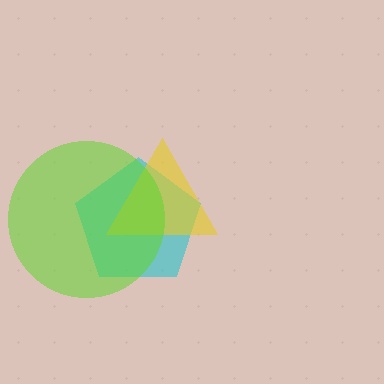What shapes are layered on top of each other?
The layered shapes are: a cyan pentagon, a yellow triangle, a lime circle.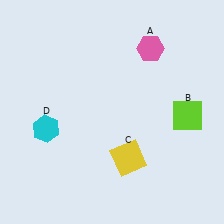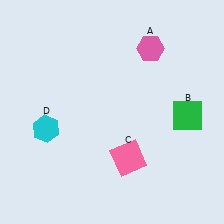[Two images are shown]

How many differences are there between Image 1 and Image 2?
There are 2 differences between the two images.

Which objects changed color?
B changed from lime to green. C changed from yellow to pink.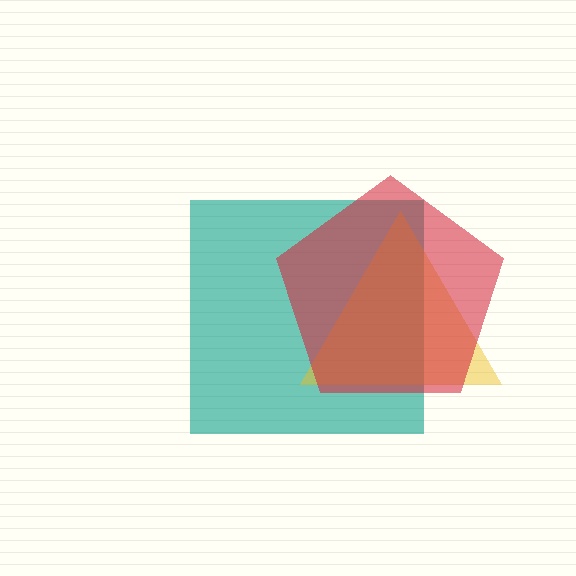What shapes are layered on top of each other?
The layered shapes are: a teal square, a yellow triangle, a red pentagon.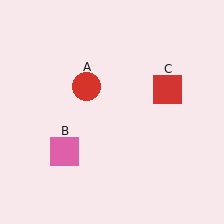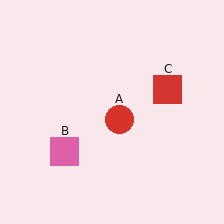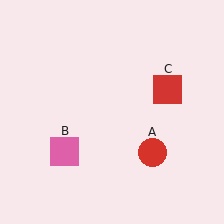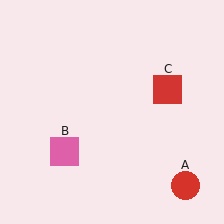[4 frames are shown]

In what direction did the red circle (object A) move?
The red circle (object A) moved down and to the right.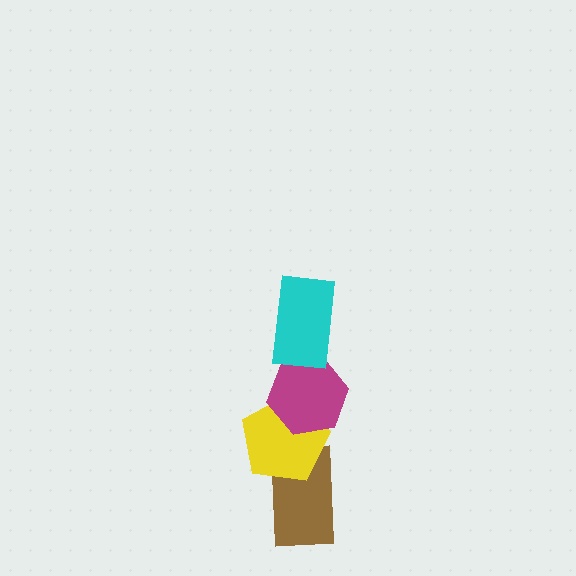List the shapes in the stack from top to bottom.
From top to bottom: the cyan rectangle, the magenta hexagon, the yellow pentagon, the brown rectangle.